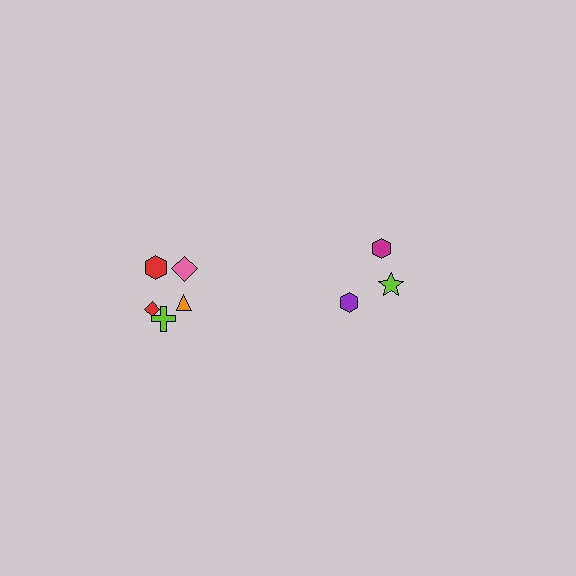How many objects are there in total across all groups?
There are 8 objects.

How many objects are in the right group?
There are 3 objects.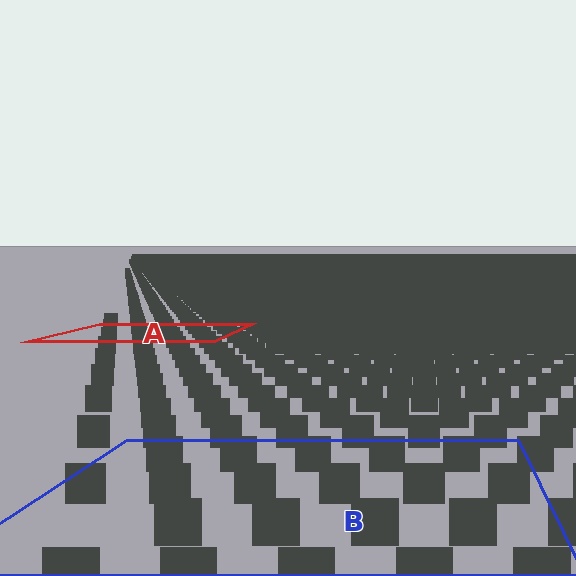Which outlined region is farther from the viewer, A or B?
Region A is farther from the viewer — the texture elements inside it appear smaller and more densely packed.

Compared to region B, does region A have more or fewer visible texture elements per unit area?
Region A has more texture elements per unit area — they are packed more densely because it is farther away.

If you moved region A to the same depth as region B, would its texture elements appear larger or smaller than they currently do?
They would appear larger. At a closer depth, the same texture elements are projected at a bigger on-screen size.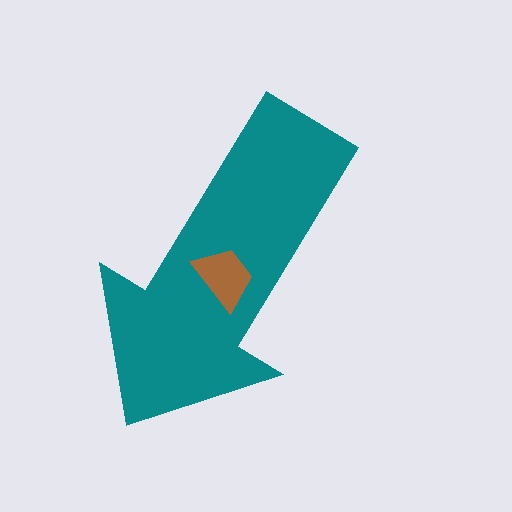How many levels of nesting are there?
2.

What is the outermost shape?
The teal arrow.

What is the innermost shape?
The brown trapezoid.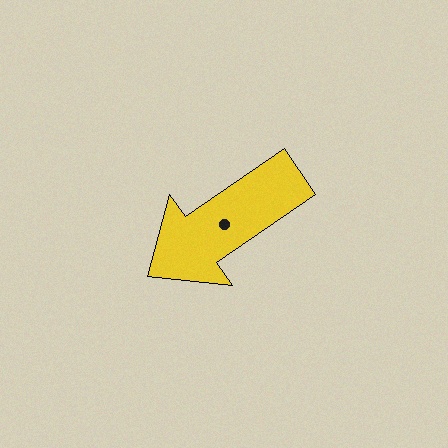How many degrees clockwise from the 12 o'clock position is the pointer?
Approximately 235 degrees.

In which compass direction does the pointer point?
Southwest.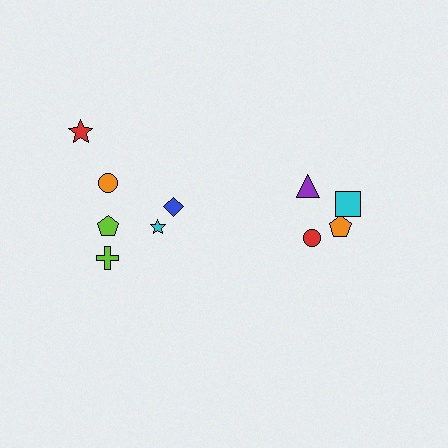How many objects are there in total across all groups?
There are 10 objects.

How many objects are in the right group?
There are 4 objects.